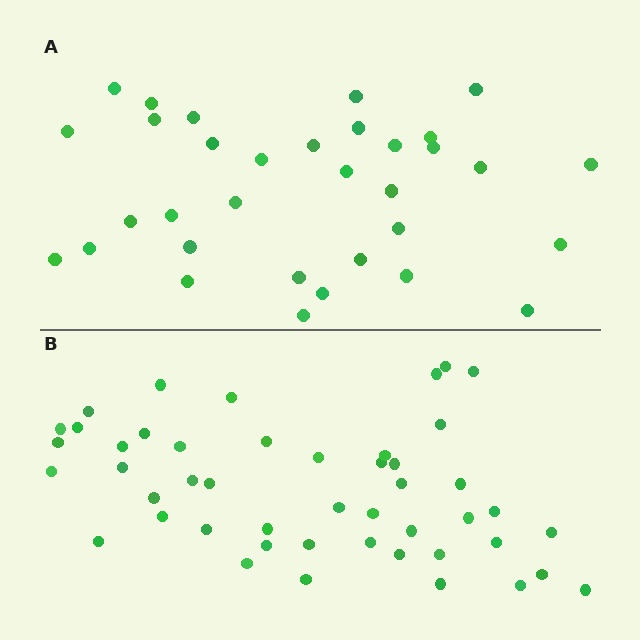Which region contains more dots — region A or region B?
Region B (the bottom region) has more dots.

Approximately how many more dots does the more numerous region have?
Region B has approximately 15 more dots than region A.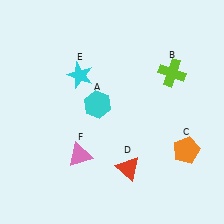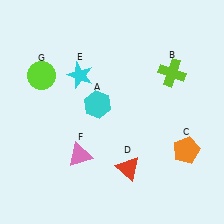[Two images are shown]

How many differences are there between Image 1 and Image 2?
There is 1 difference between the two images.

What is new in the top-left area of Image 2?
A lime circle (G) was added in the top-left area of Image 2.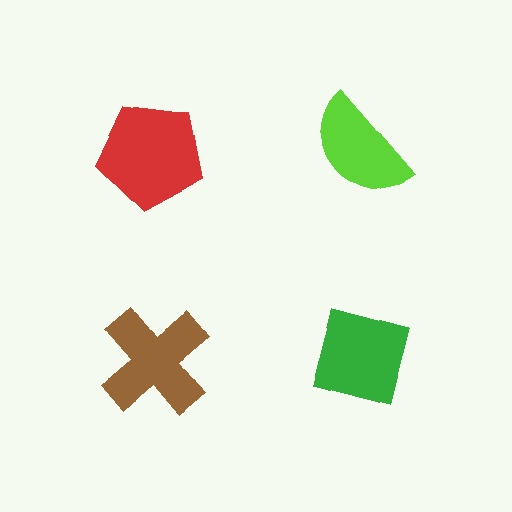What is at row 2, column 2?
A green square.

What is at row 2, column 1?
A brown cross.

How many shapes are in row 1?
2 shapes.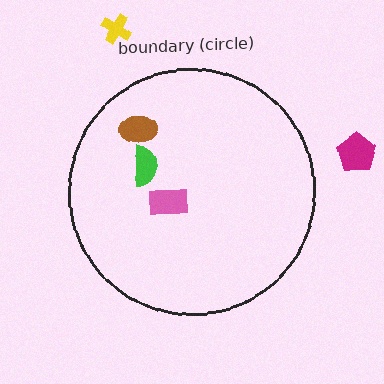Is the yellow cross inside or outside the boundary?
Outside.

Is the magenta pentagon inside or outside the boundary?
Outside.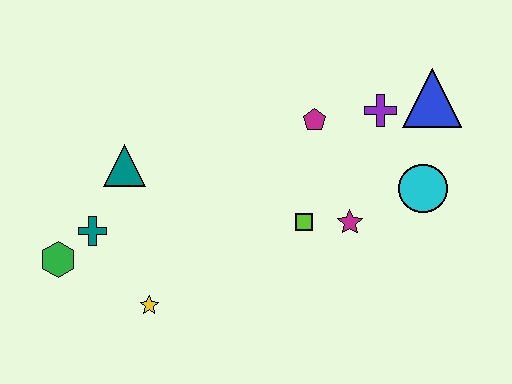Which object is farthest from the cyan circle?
The green hexagon is farthest from the cyan circle.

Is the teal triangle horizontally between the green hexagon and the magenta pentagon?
Yes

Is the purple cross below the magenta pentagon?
No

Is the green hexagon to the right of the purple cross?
No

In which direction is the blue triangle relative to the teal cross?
The blue triangle is to the right of the teal cross.